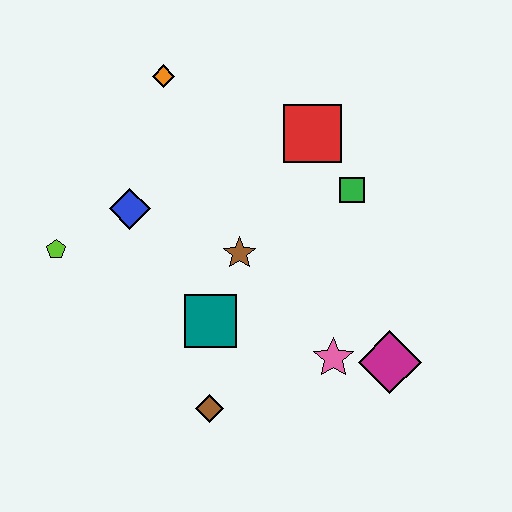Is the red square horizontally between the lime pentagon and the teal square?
No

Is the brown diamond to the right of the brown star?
No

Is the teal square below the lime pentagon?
Yes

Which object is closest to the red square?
The green square is closest to the red square.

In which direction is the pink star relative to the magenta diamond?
The pink star is to the left of the magenta diamond.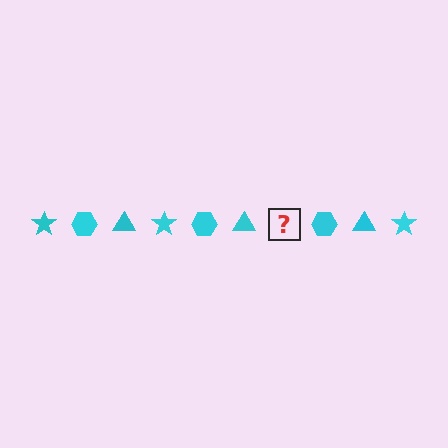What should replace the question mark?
The question mark should be replaced with a cyan star.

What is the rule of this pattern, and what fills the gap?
The rule is that the pattern cycles through star, hexagon, triangle shapes in cyan. The gap should be filled with a cyan star.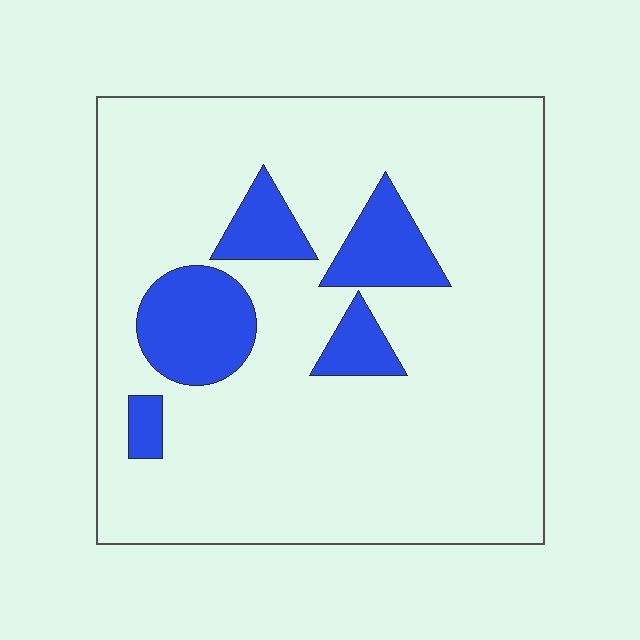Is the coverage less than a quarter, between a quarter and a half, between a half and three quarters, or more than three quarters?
Less than a quarter.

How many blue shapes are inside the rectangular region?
5.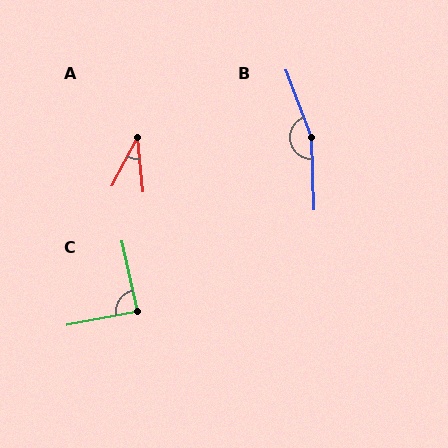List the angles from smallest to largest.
A (33°), C (88°), B (161°).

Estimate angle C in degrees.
Approximately 88 degrees.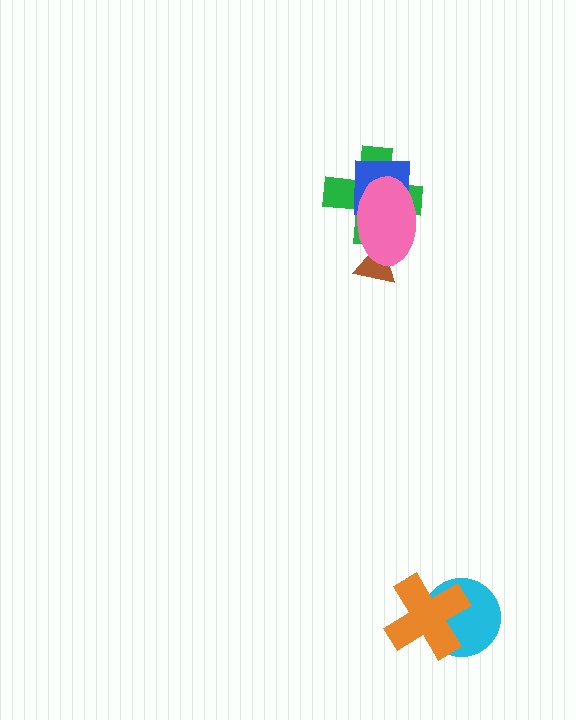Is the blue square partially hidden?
Yes, it is partially covered by another shape.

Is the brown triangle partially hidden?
Yes, it is partially covered by another shape.